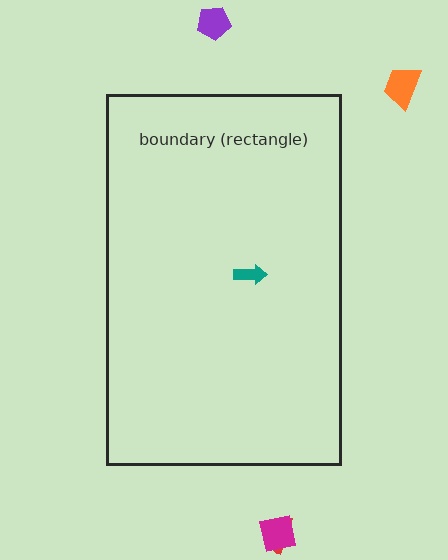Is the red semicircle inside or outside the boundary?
Outside.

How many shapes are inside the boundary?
1 inside, 4 outside.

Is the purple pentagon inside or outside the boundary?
Outside.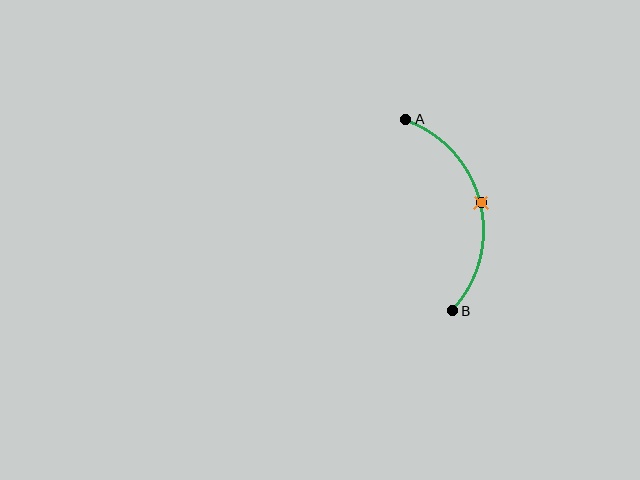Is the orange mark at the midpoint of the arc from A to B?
Yes. The orange mark lies on the arc at equal arc-length from both A and B — it is the arc midpoint.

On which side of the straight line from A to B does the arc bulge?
The arc bulges to the right of the straight line connecting A and B.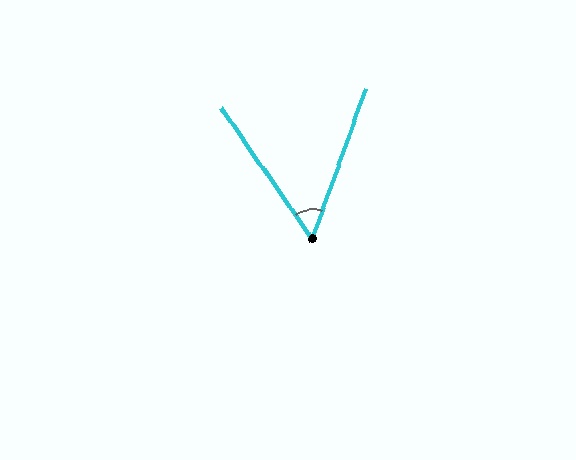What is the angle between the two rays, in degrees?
Approximately 54 degrees.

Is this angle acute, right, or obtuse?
It is acute.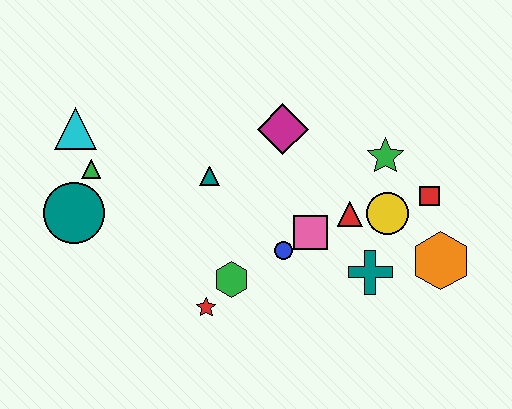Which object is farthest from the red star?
The red square is farthest from the red star.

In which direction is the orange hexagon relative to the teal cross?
The orange hexagon is to the right of the teal cross.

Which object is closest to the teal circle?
The green triangle is closest to the teal circle.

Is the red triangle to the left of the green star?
Yes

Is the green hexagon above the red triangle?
No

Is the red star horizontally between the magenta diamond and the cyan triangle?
Yes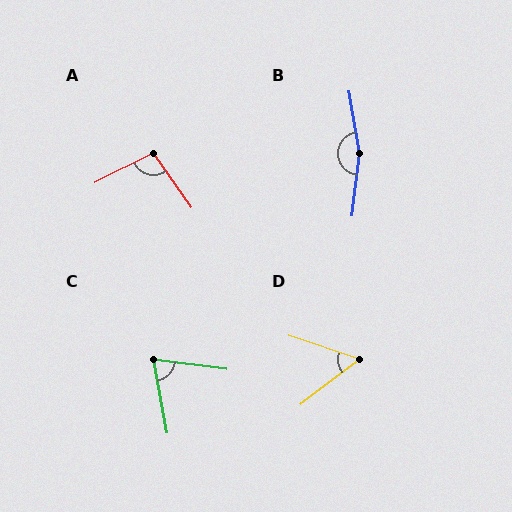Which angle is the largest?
B, at approximately 163 degrees.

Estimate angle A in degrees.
Approximately 98 degrees.